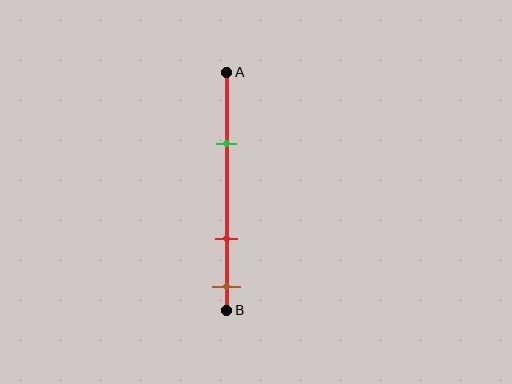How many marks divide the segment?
There are 3 marks dividing the segment.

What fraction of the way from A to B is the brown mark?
The brown mark is approximately 90% (0.9) of the way from A to B.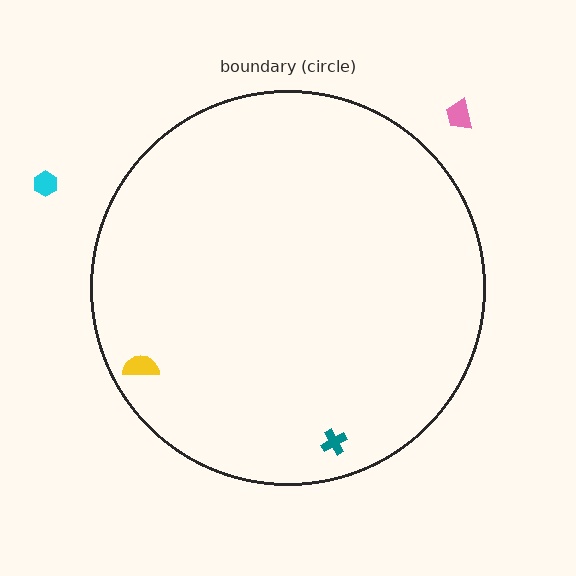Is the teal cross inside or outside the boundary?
Inside.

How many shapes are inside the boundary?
2 inside, 2 outside.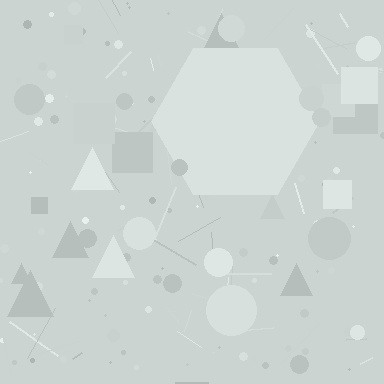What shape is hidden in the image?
A hexagon is hidden in the image.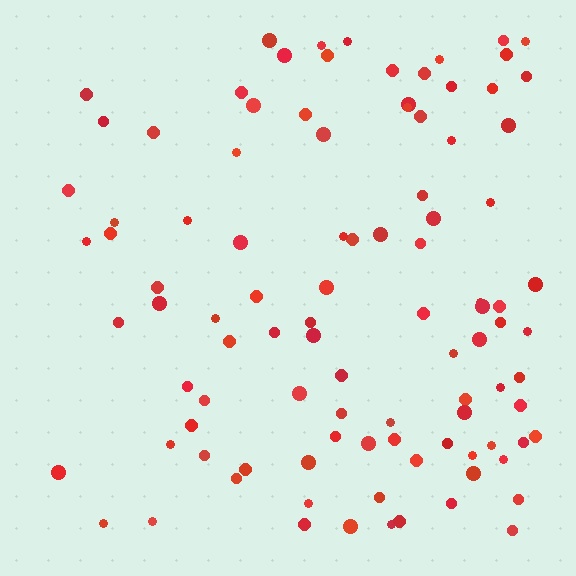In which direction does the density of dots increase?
From left to right, with the right side densest.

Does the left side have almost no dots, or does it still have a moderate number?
Still a moderate number, just noticeably fewer than the right.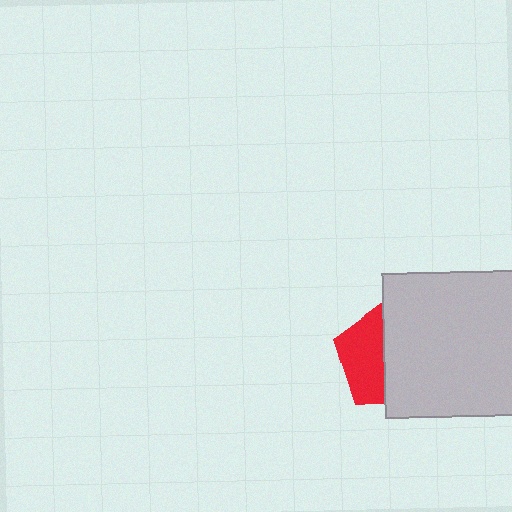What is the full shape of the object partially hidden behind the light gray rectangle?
The partially hidden object is a red pentagon.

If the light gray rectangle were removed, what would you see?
You would see the complete red pentagon.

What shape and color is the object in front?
The object in front is a light gray rectangle.